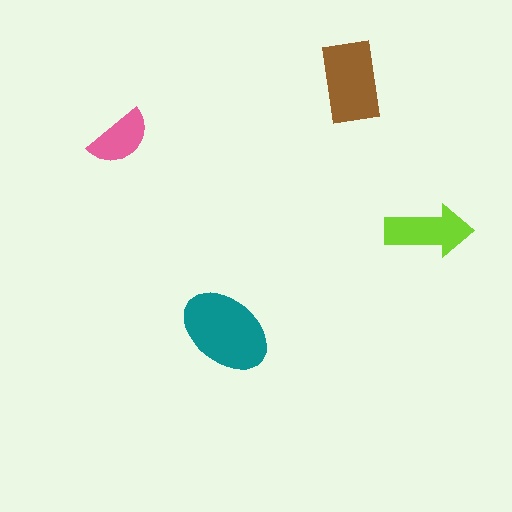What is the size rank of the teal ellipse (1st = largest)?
1st.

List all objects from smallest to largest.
The pink semicircle, the lime arrow, the brown rectangle, the teal ellipse.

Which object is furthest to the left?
The pink semicircle is leftmost.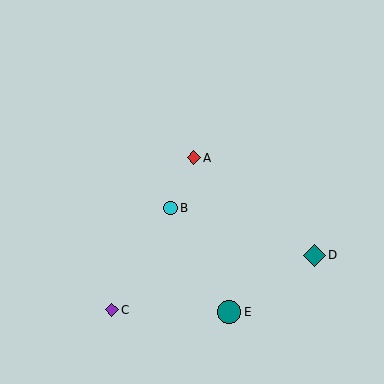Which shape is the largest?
The teal circle (labeled E) is the largest.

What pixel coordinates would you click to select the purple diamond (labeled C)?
Click at (112, 310) to select the purple diamond C.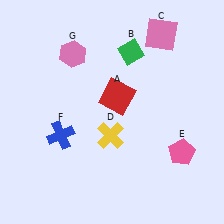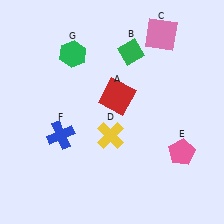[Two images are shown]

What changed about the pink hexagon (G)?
In Image 1, G is pink. In Image 2, it changed to green.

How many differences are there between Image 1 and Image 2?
There is 1 difference between the two images.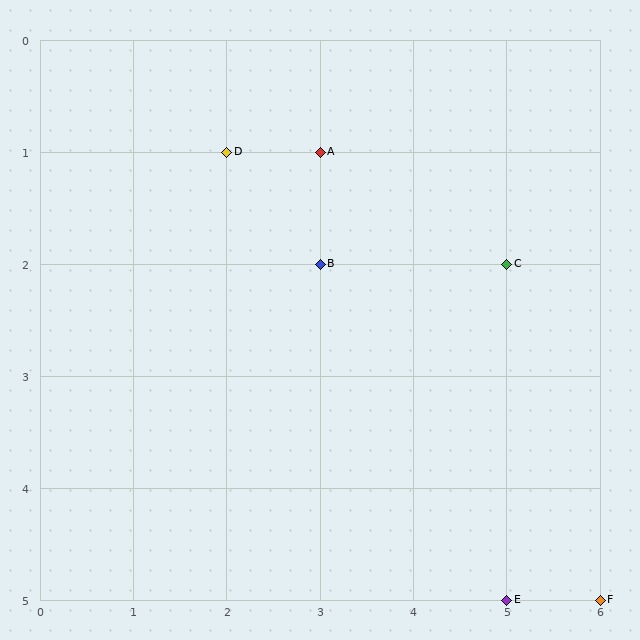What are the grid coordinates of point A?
Point A is at grid coordinates (3, 1).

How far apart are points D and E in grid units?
Points D and E are 3 columns and 4 rows apart (about 5.0 grid units diagonally).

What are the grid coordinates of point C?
Point C is at grid coordinates (5, 2).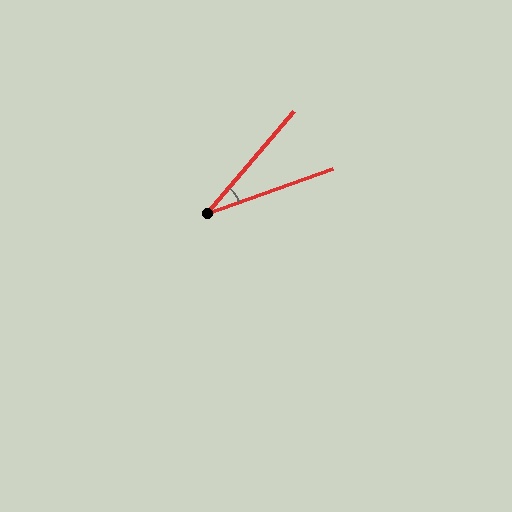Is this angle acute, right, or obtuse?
It is acute.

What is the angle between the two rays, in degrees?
Approximately 30 degrees.